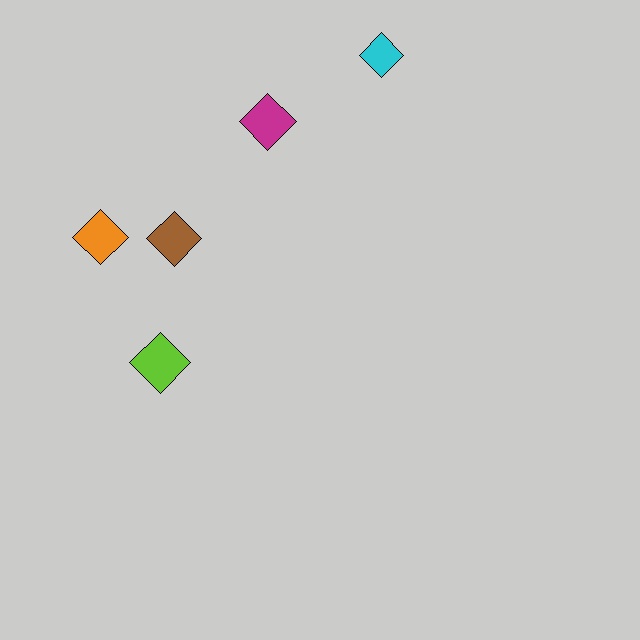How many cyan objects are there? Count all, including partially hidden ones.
There is 1 cyan object.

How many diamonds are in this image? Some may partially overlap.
There are 5 diamonds.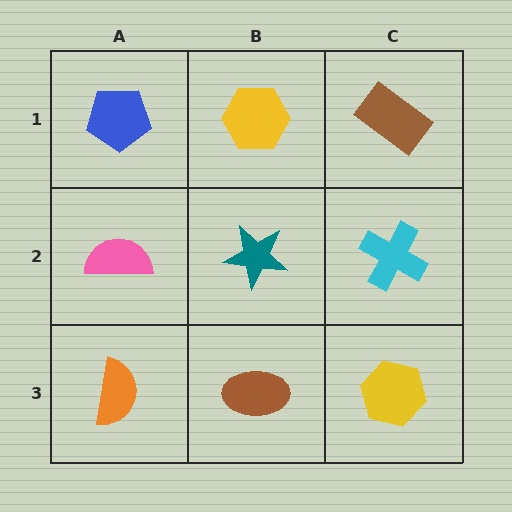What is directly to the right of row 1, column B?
A brown rectangle.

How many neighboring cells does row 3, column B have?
3.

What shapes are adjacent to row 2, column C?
A brown rectangle (row 1, column C), a yellow hexagon (row 3, column C), a teal star (row 2, column B).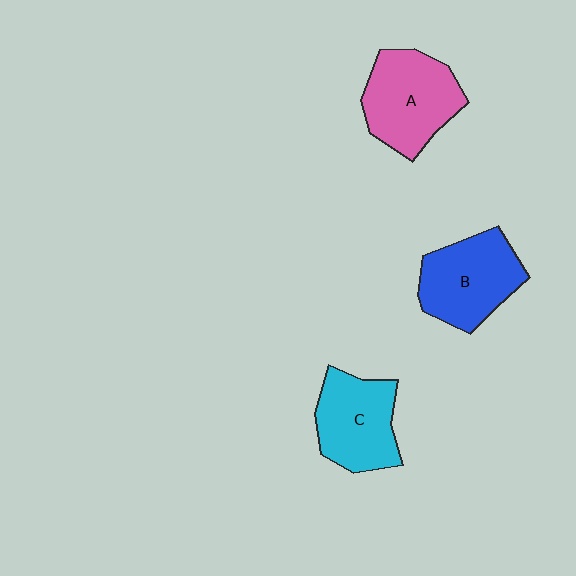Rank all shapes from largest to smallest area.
From largest to smallest: A (pink), B (blue), C (cyan).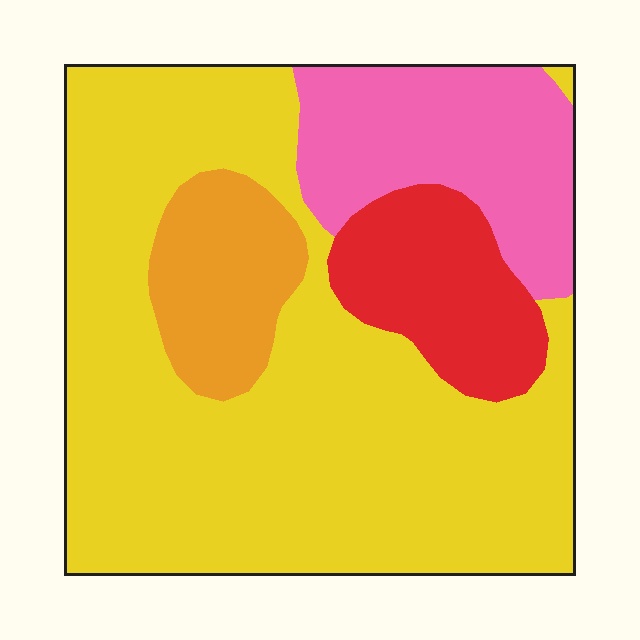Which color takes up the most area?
Yellow, at roughly 60%.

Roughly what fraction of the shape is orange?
Orange covers around 10% of the shape.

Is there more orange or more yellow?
Yellow.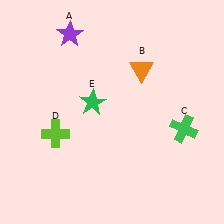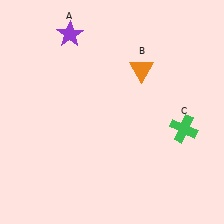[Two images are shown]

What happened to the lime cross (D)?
The lime cross (D) was removed in Image 2. It was in the bottom-left area of Image 1.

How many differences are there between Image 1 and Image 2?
There are 2 differences between the two images.